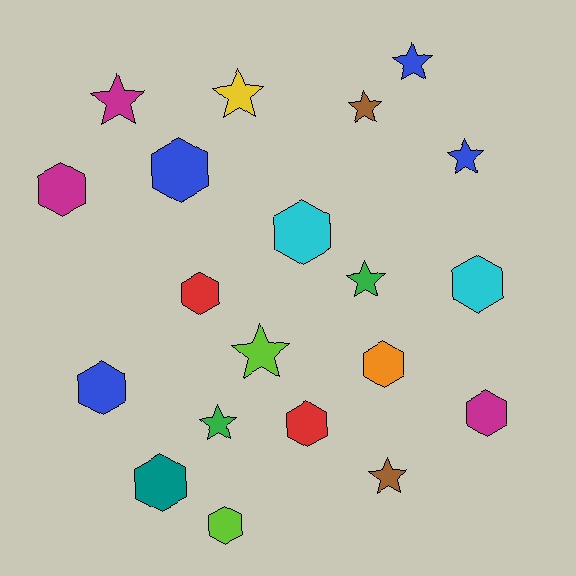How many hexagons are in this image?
There are 11 hexagons.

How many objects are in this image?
There are 20 objects.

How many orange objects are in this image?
There is 1 orange object.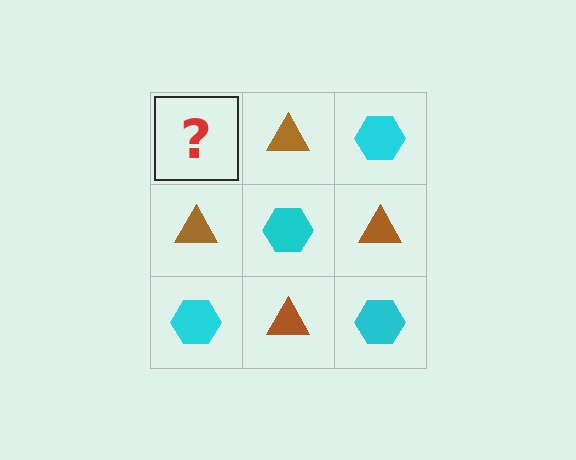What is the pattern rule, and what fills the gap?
The rule is that it alternates cyan hexagon and brown triangle in a checkerboard pattern. The gap should be filled with a cyan hexagon.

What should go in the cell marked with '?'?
The missing cell should contain a cyan hexagon.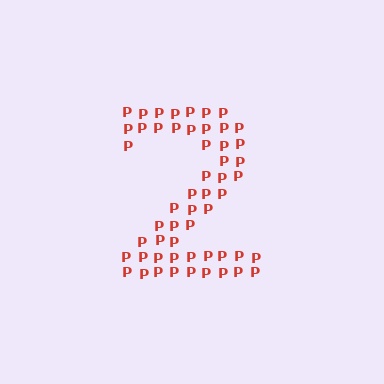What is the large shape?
The large shape is the digit 2.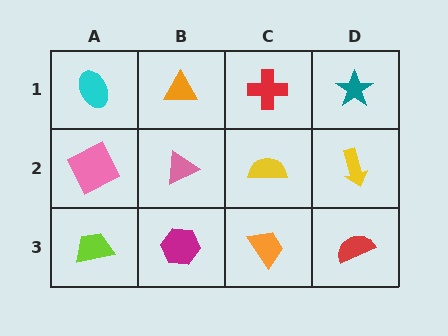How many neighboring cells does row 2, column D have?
3.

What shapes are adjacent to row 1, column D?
A yellow arrow (row 2, column D), a red cross (row 1, column C).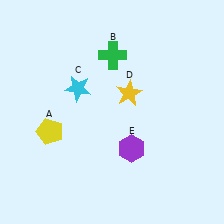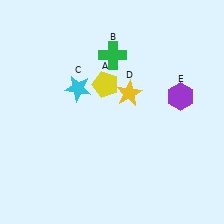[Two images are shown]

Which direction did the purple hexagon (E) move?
The purple hexagon (E) moved up.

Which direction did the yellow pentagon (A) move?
The yellow pentagon (A) moved right.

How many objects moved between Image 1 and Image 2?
2 objects moved between the two images.